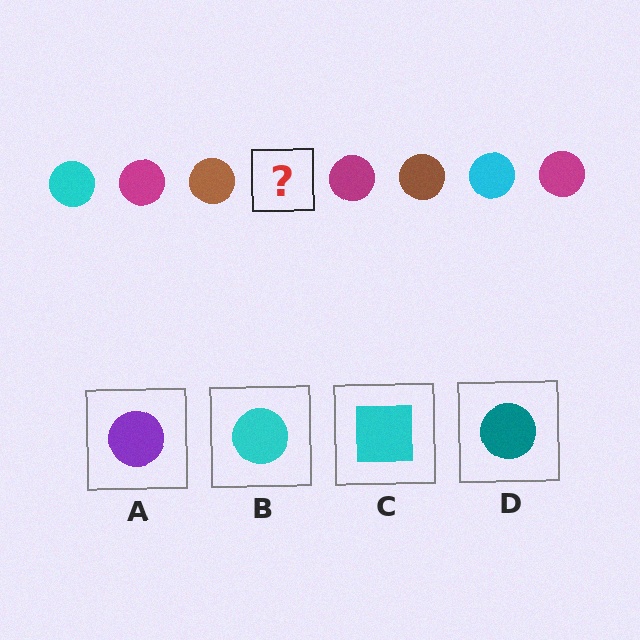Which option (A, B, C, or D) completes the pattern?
B.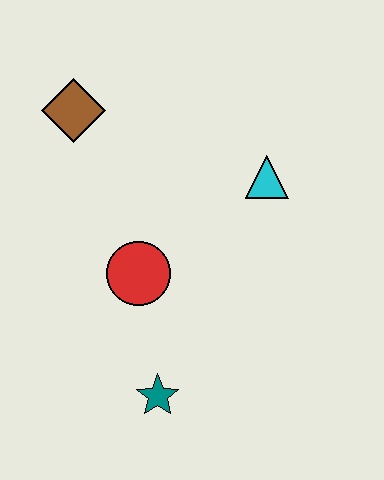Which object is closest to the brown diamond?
The red circle is closest to the brown diamond.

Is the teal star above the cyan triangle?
No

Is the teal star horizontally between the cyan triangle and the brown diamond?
Yes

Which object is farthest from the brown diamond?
The teal star is farthest from the brown diamond.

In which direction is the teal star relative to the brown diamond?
The teal star is below the brown diamond.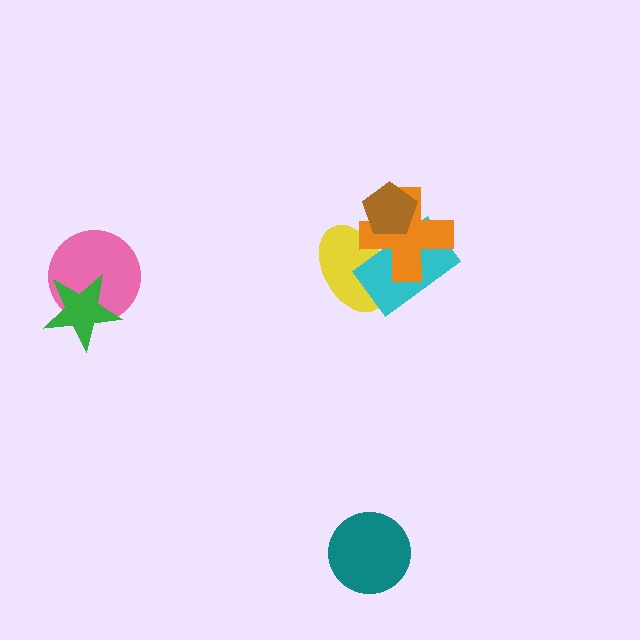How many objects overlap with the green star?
1 object overlaps with the green star.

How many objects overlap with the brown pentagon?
2 objects overlap with the brown pentagon.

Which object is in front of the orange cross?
The brown pentagon is in front of the orange cross.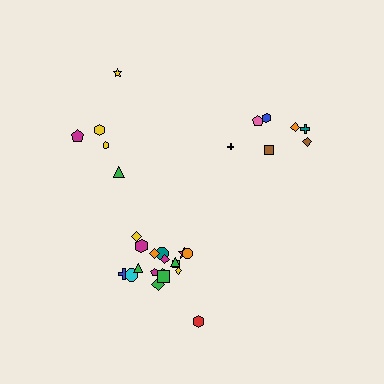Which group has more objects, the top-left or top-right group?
The top-right group.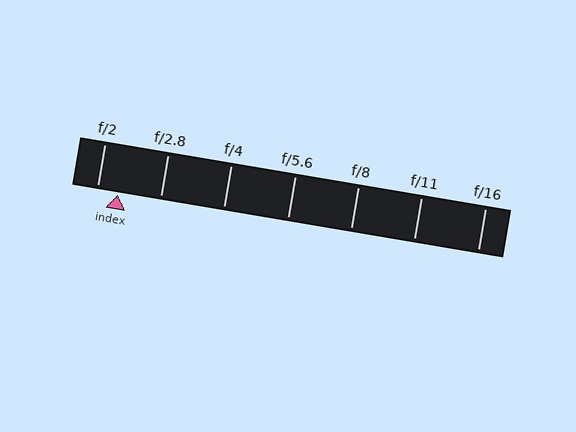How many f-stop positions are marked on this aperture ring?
There are 7 f-stop positions marked.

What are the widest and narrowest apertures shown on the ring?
The widest aperture shown is f/2 and the narrowest is f/16.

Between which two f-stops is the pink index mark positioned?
The index mark is between f/2 and f/2.8.